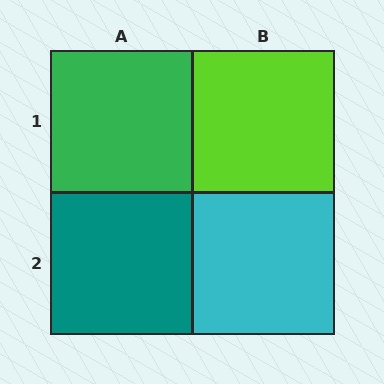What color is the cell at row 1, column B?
Lime.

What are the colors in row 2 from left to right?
Teal, cyan.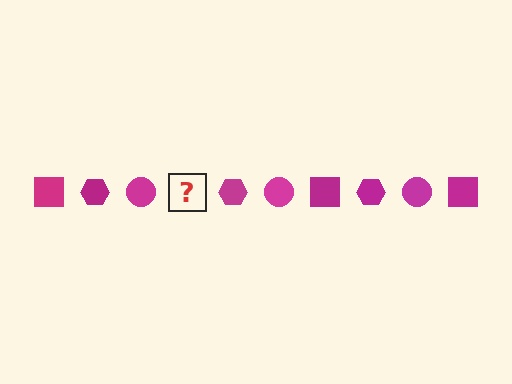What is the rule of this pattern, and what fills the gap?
The rule is that the pattern cycles through square, hexagon, circle shapes in magenta. The gap should be filled with a magenta square.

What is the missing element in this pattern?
The missing element is a magenta square.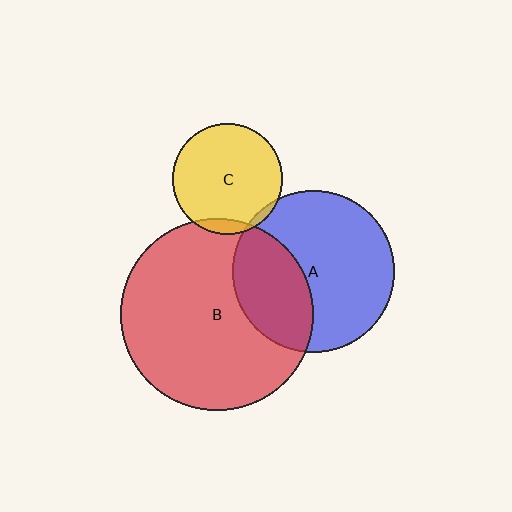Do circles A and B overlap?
Yes.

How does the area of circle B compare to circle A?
Approximately 1.4 times.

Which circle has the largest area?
Circle B (red).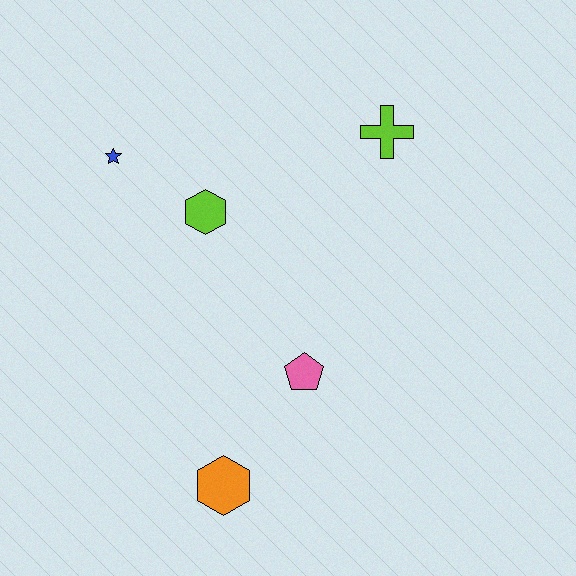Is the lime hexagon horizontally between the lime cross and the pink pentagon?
No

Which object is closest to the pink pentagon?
The orange hexagon is closest to the pink pentagon.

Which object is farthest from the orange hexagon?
The lime cross is farthest from the orange hexagon.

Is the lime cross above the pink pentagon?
Yes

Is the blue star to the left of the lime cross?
Yes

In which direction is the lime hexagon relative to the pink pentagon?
The lime hexagon is above the pink pentagon.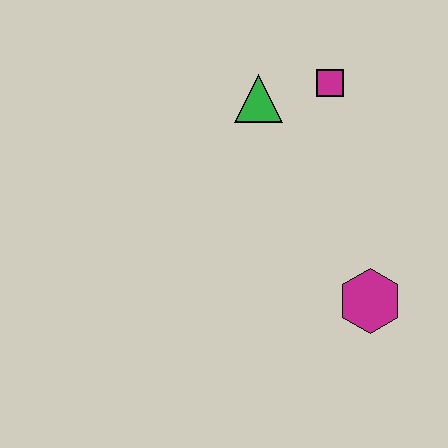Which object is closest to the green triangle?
The magenta square is closest to the green triangle.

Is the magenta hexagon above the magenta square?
No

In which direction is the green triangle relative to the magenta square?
The green triangle is to the left of the magenta square.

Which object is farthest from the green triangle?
The magenta hexagon is farthest from the green triangle.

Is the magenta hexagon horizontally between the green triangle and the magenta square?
No